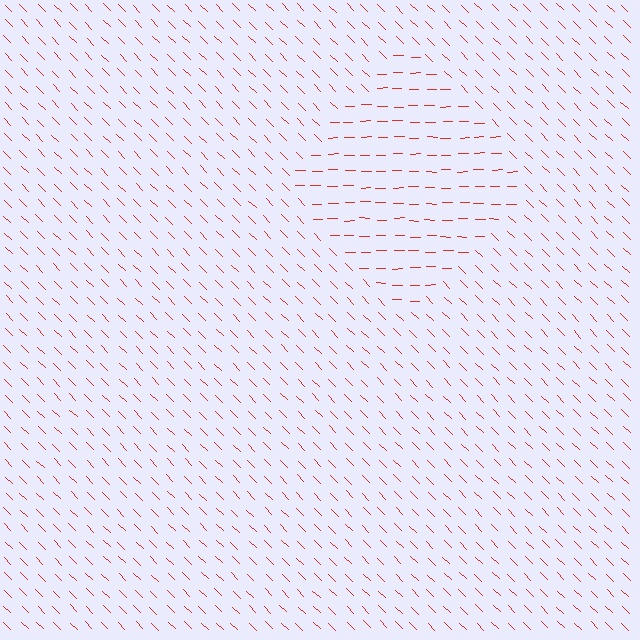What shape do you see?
I see a diamond.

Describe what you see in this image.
The image is filled with small red line segments. A diamond region in the image has lines oriented differently from the surrounding lines, creating a visible texture boundary.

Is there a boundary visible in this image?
Yes, there is a texture boundary formed by a change in line orientation.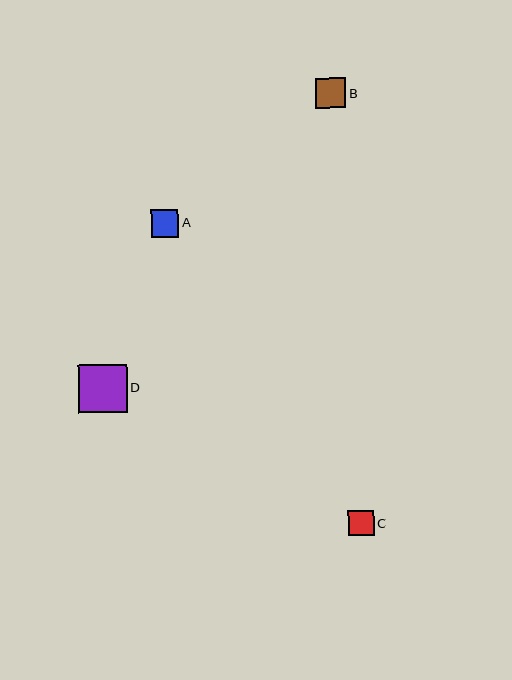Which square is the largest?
Square D is the largest with a size of approximately 48 pixels.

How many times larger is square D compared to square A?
Square D is approximately 1.8 times the size of square A.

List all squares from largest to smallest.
From largest to smallest: D, B, A, C.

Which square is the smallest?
Square C is the smallest with a size of approximately 26 pixels.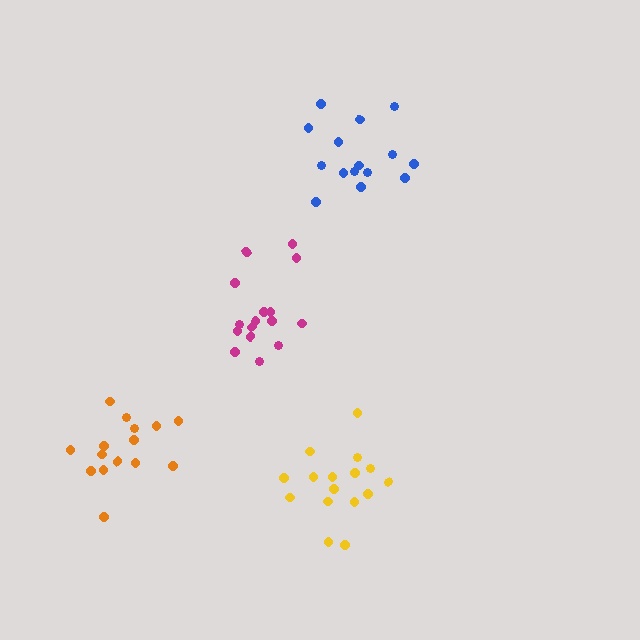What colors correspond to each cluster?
The clusters are colored: magenta, yellow, blue, orange.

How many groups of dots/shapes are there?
There are 4 groups.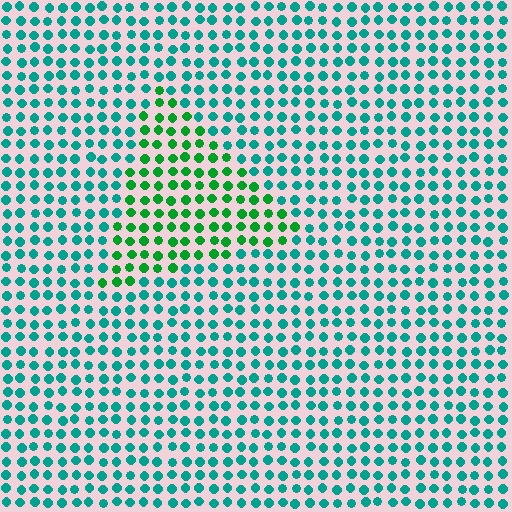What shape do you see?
I see a triangle.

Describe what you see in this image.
The image is filled with small teal elements in a uniform arrangement. A triangle-shaped region is visible where the elements are tinted to a slightly different hue, forming a subtle color boundary.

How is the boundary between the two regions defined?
The boundary is defined purely by a slight shift in hue (about 39 degrees). Spacing, size, and orientation are identical on both sides.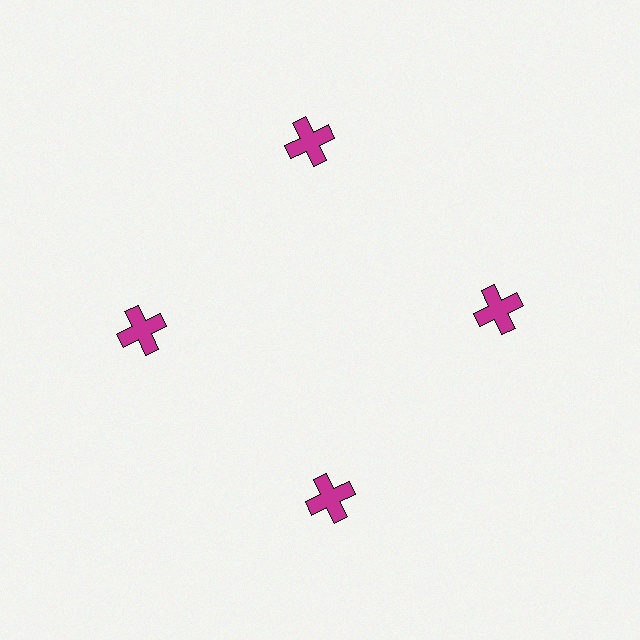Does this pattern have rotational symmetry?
Yes, this pattern has 4-fold rotational symmetry. It looks the same after rotating 90 degrees around the center.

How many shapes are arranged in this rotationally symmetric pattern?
There are 4 shapes, arranged in 4 groups of 1.